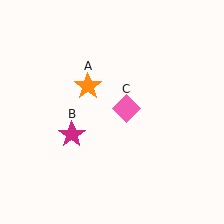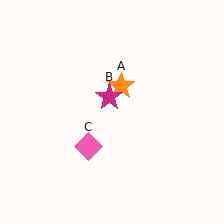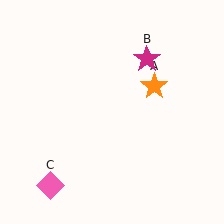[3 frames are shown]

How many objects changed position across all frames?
3 objects changed position: orange star (object A), magenta star (object B), pink diamond (object C).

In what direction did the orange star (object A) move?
The orange star (object A) moved right.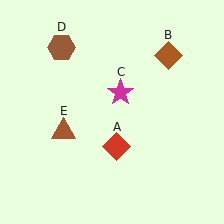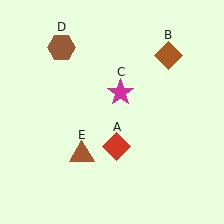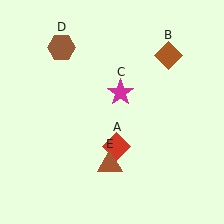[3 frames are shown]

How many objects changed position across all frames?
1 object changed position: brown triangle (object E).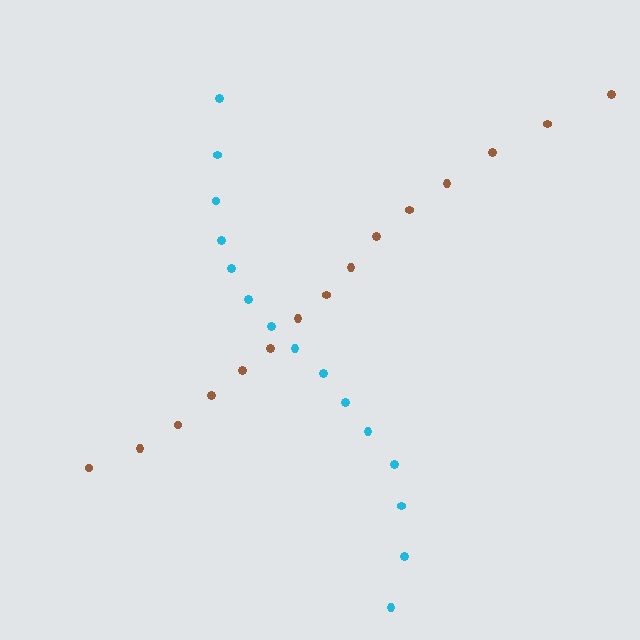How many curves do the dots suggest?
There are 2 distinct paths.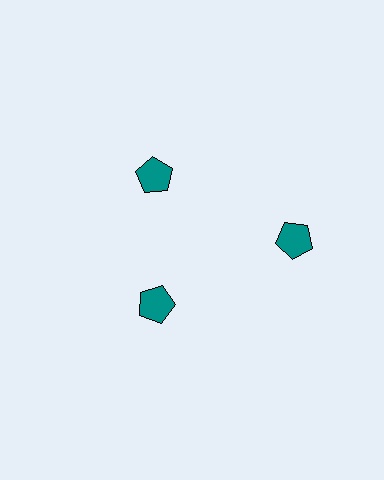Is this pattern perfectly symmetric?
No. The 3 teal pentagons are arranged in a ring, but one element near the 3 o'clock position is pushed outward from the center, breaking the 3-fold rotational symmetry.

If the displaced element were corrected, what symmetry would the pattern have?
It would have 3-fold rotational symmetry — the pattern would map onto itself every 120 degrees.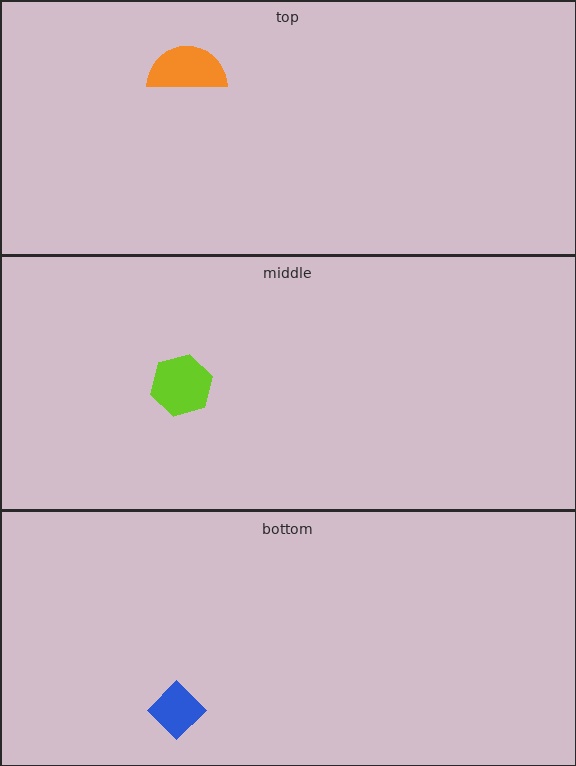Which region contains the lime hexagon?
The middle region.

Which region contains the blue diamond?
The bottom region.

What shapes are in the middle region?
The lime hexagon.